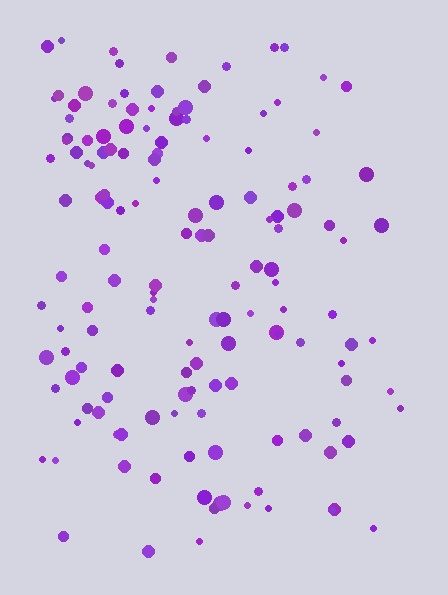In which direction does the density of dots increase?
From right to left, with the left side densest.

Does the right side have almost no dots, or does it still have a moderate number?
Still a moderate number, just noticeably fewer than the left.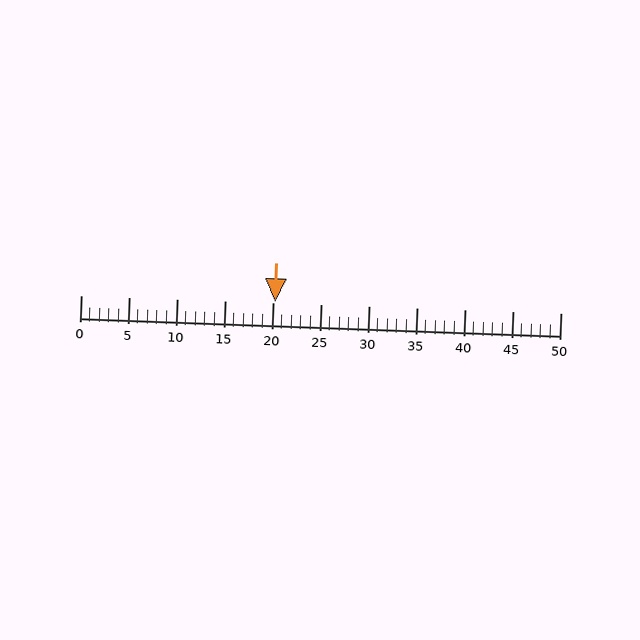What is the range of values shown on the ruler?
The ruler shows values from 0 to 50.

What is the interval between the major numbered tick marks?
The major tick marks are spaced 5 units apart.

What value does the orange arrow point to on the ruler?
The orange arrow points to approximately 20.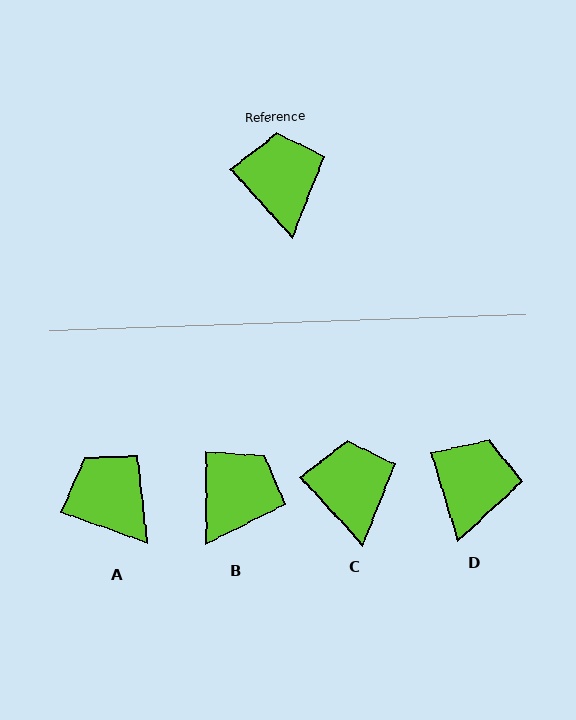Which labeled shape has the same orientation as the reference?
C.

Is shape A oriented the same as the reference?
No, it is off by about 28 degrees.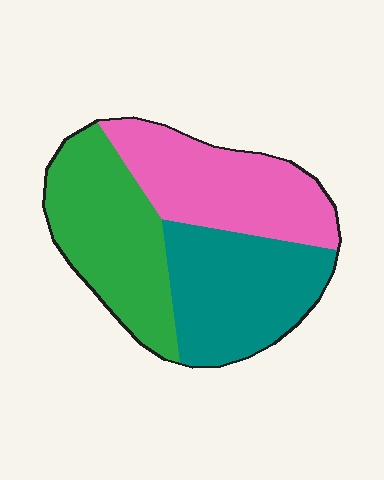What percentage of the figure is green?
Green takes up about one third (1/3) of the figure.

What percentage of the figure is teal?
Teal takes up about one third (1/3) of the figure.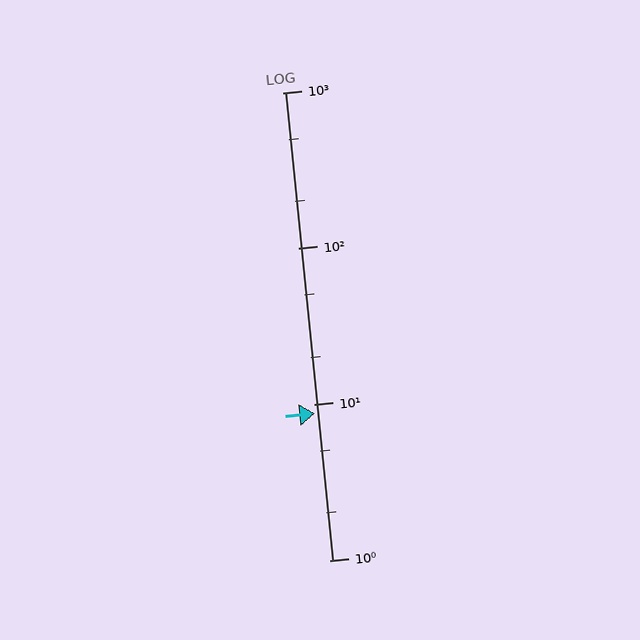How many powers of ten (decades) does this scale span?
The scale spans 3 decades, from 1 to 1000.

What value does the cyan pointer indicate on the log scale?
The pointer indicates approximately 8.7.